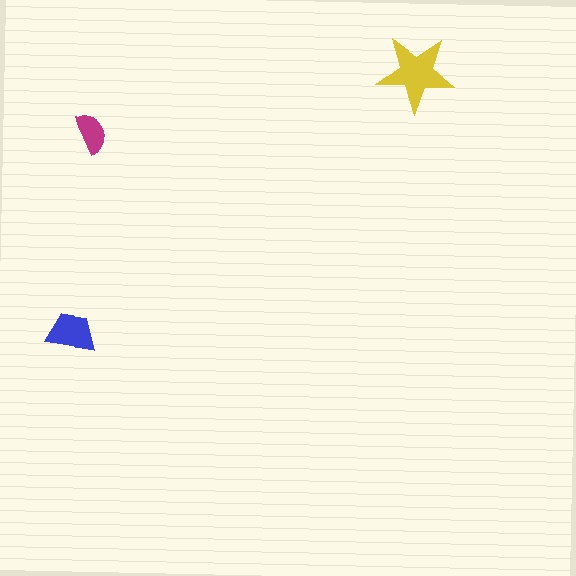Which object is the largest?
The yellow star.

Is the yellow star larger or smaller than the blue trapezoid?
Larger.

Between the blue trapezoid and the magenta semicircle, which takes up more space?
The blue trapezoid.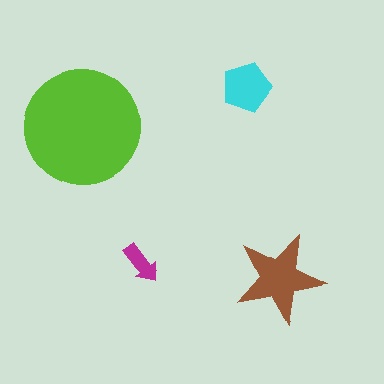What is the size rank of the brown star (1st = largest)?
2nd.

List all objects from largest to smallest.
The lime circle, the brown star, the cyan pentagon, the magenta arrow.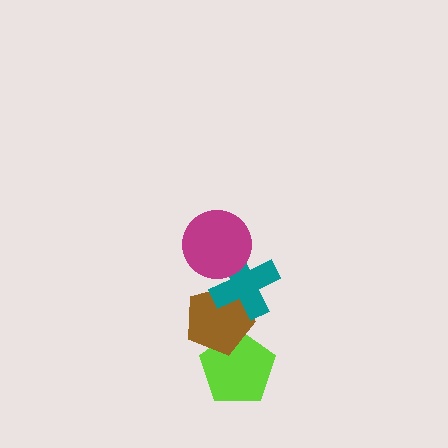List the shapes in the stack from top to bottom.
From top to bottom: the magenta circle, the teal cross, the brown pentagon, the lime pentagon.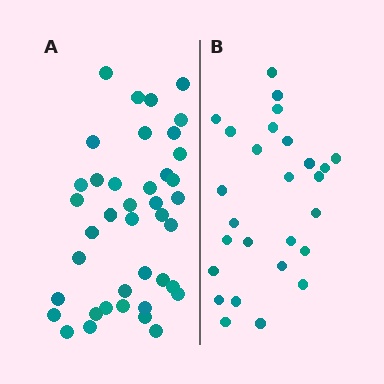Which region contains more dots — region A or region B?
Region A (the left region) has more dots.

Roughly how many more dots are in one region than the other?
Region A has approximately 15 more dots than region B.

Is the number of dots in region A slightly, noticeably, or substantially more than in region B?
Region A has substantially more. The ratio is roughly 1.5 to 1.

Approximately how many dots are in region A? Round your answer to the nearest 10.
About 40 dots.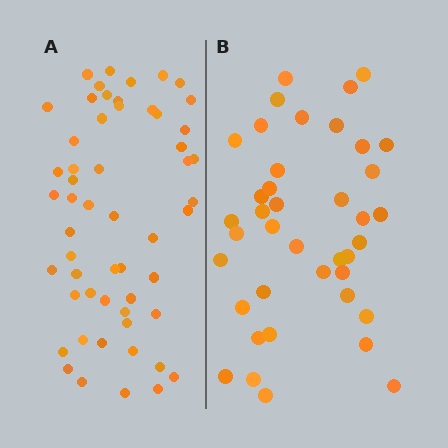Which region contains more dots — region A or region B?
Region A (the left region) has more dots.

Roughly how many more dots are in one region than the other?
Region A has approximately 15 more dots than region B.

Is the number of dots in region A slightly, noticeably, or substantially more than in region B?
Region A has noticeably more, but not dramatically so. The ratio is roughly 1.4 to 1.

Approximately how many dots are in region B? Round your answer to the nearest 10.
About 40 dots.